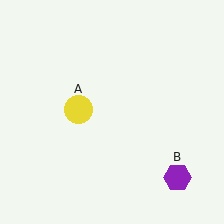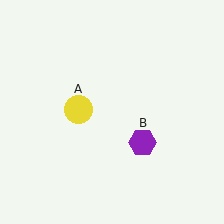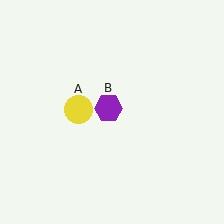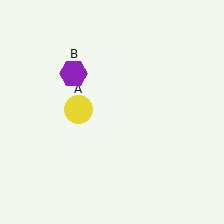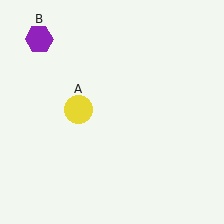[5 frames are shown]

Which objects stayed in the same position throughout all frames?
Yellow circle (object A) remained stationary.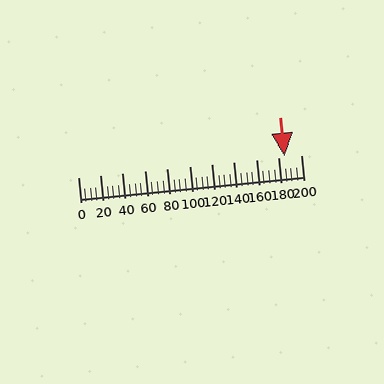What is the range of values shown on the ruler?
The ruler shows values from 0 to 200.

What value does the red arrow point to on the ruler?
The red arrow points to approximately 185.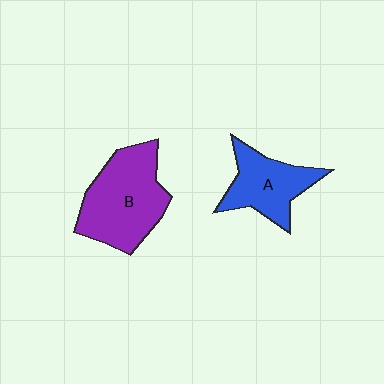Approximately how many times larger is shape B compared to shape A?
Approximately 1.5 times.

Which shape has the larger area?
Shape B (purple).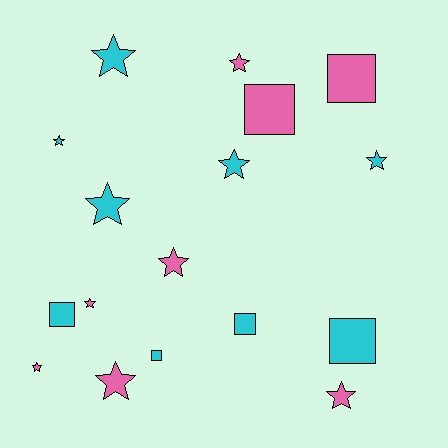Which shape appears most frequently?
Star, with 11 objects.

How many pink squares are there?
There are 2 pink squares.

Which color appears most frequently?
Cyan, with 9 objects.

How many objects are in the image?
There are 17 objects.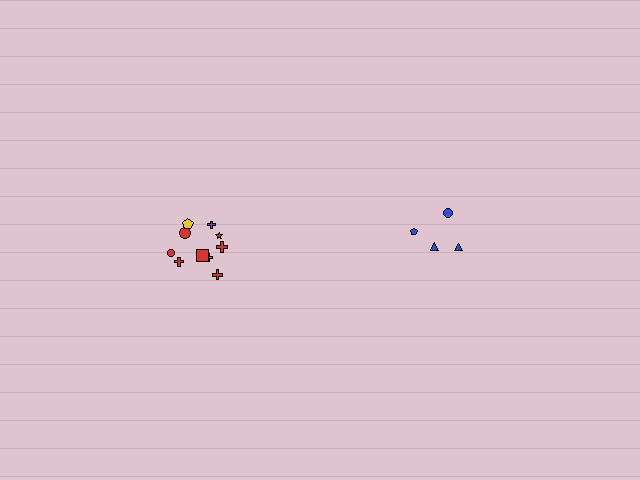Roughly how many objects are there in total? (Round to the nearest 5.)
Roughly 15 objects in total.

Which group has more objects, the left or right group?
The left group.